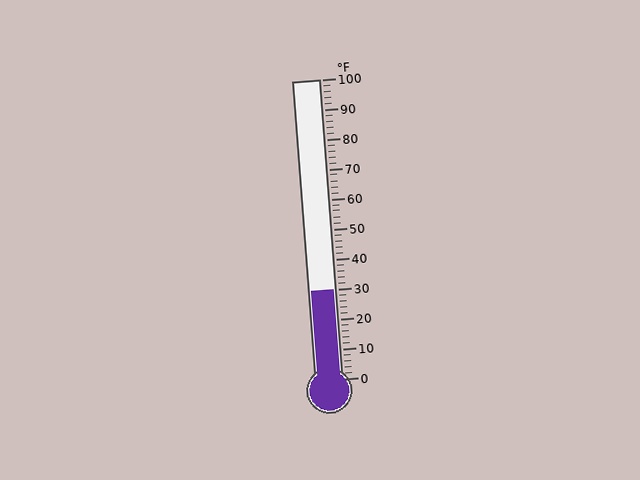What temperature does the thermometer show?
The thermometer shows approximately 30°F.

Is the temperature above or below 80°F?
The temperature is below 80°F.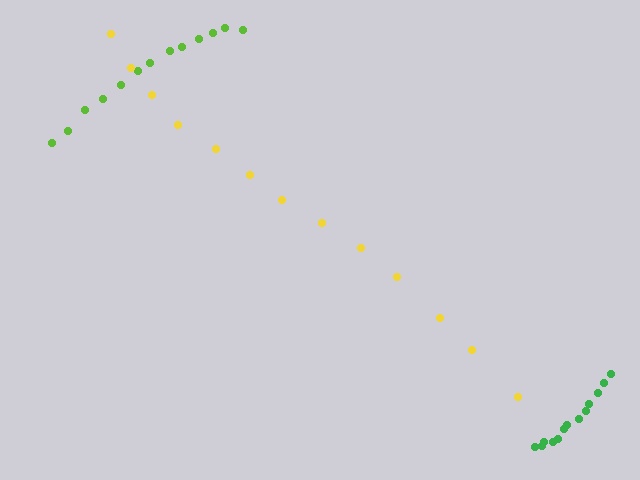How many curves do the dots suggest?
There are 3 distinct paths.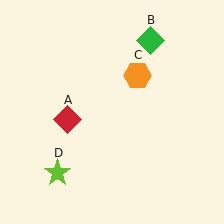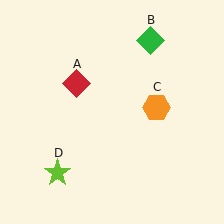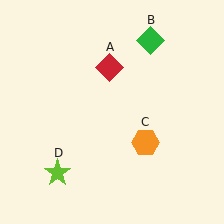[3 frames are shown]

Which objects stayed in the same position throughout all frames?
Green diamond (object B) and lime star (object D) remained stationary.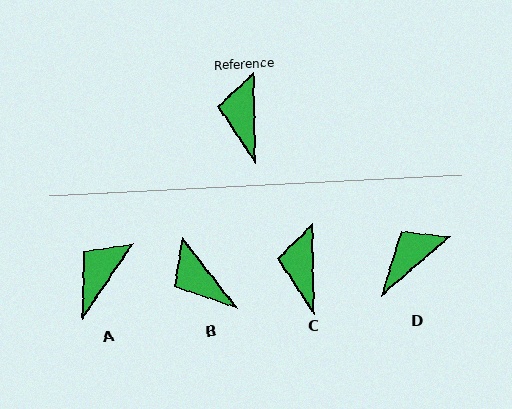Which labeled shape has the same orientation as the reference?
C.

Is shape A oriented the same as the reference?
No, it is off by about 35 degrees.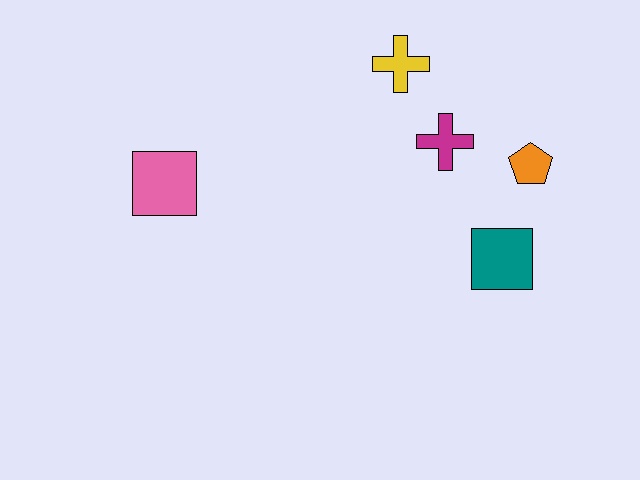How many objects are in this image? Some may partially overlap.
There are 5 objects.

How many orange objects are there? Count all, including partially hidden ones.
There is 1 orange object.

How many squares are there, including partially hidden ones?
There are 2 squares.